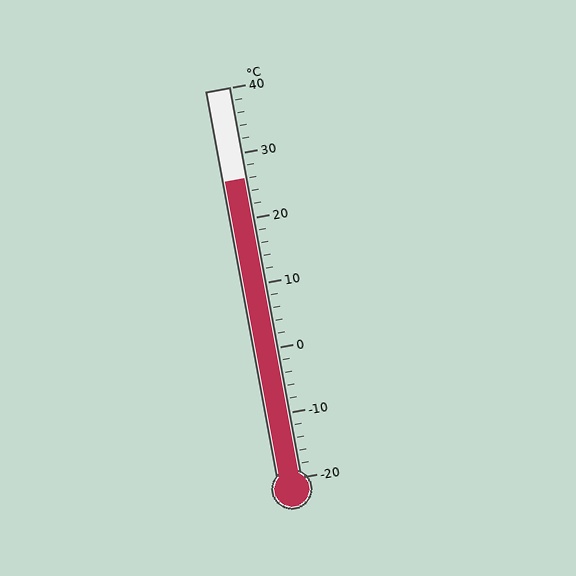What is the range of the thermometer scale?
The thermometer scale ranges from -20°C to 40°C.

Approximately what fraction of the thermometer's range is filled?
The thermometer is filled to approximately 75% of its range.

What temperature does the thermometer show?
The thermometer shows approximately 26°C.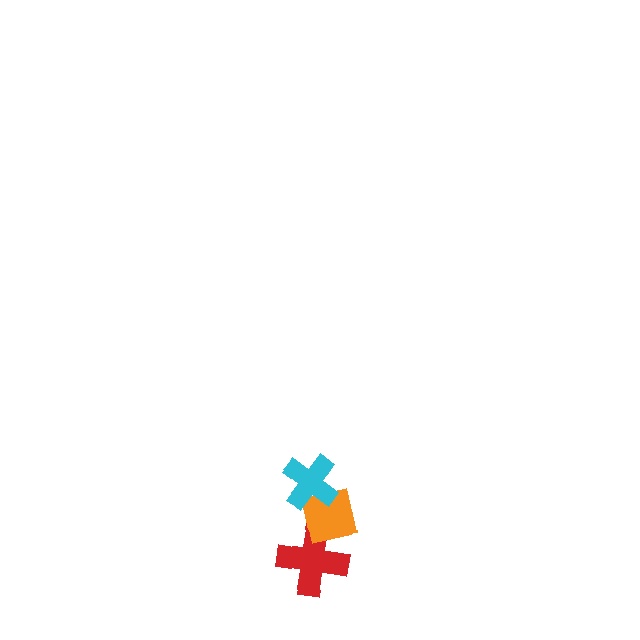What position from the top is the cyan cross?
The cyan cross is 1st from the top.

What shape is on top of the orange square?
The cyan cross is on top of the orange square.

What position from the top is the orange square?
The orange square is 2nd from the top.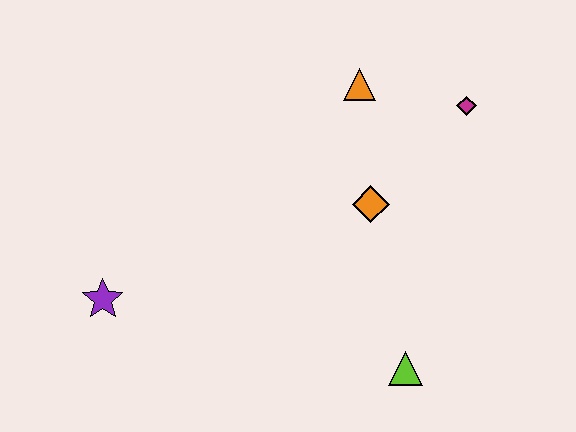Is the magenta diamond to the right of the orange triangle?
Yes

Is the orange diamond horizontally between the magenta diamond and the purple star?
Yes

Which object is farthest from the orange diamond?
The purple star is farthest from the orange diamond.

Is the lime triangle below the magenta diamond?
Yes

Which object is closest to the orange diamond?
The orange triangle is closest to the orange diamond.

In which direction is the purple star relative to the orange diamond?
The purple star is to the left of the orange diamond.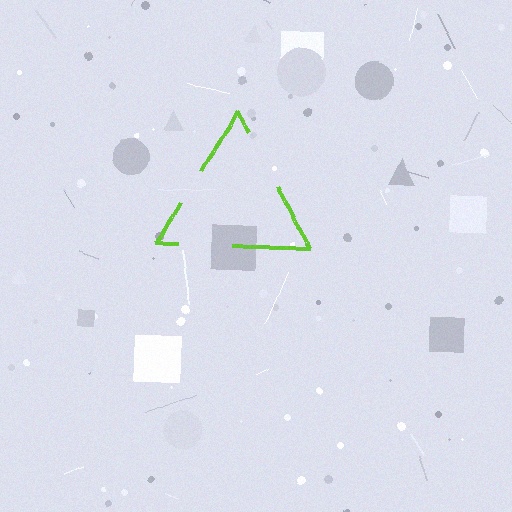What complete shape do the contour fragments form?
The contour fragments form a triangle.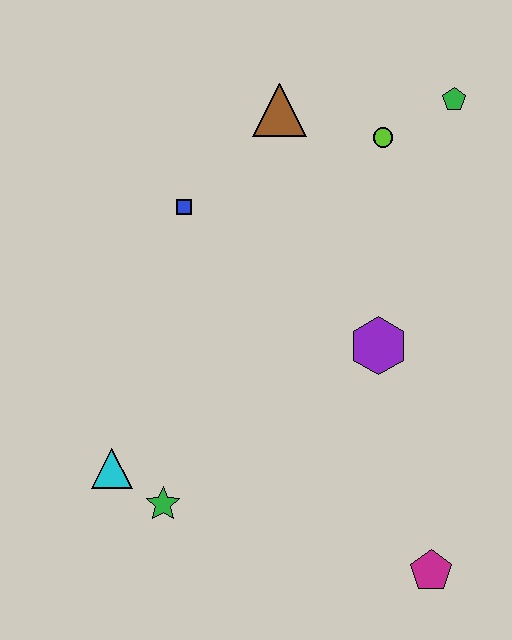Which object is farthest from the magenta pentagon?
The brown triangle is farthest from the magenta pentagon.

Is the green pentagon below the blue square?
No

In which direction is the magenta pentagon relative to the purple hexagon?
The magenta pentagon is below the purple hexagon.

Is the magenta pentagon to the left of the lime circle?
No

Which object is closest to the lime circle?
The green pentagon is closest to the lime circle.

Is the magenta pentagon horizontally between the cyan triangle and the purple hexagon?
No